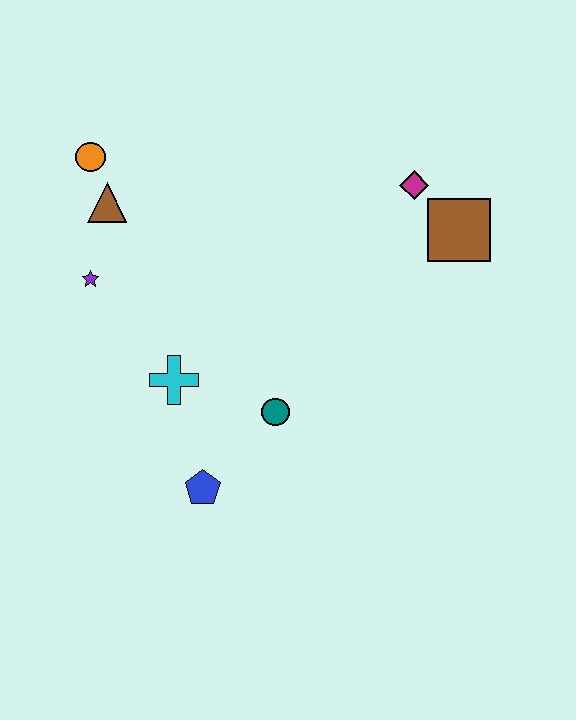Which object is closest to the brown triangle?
The orange circle is closest to the brown triangle.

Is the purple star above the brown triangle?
No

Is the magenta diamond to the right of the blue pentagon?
Yes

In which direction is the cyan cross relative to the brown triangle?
The cyan cross is below the brown triangle.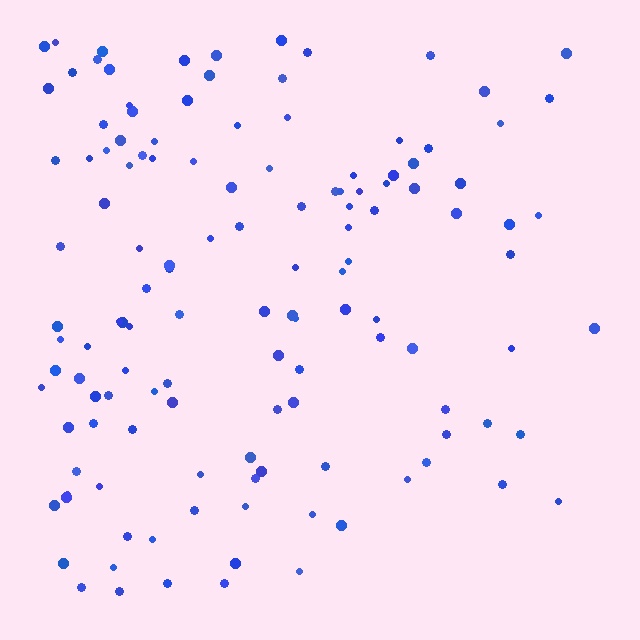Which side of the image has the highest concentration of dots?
The left.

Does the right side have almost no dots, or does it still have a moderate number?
Still a moderate number, just noticeably fewer than the left.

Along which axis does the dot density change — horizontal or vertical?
Horizontal.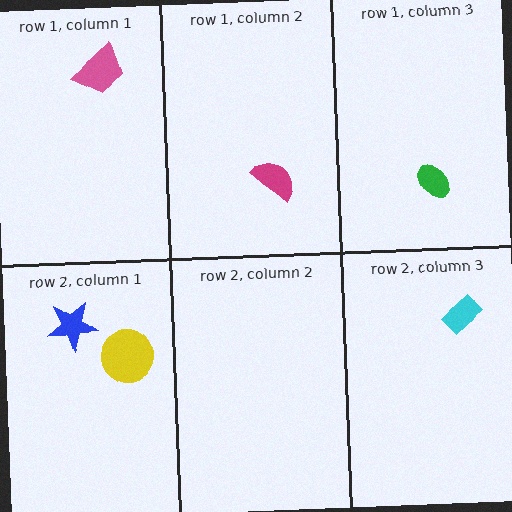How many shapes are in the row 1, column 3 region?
1.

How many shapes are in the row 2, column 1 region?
2.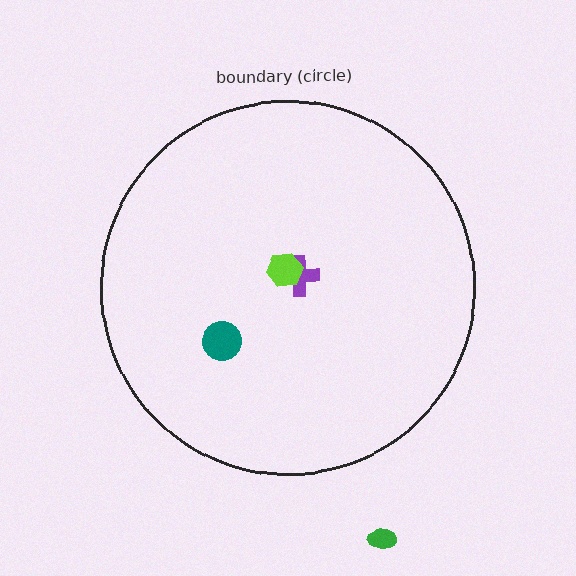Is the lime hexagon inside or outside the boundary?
Inside.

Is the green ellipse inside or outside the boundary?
Outside.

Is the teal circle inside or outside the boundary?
Inside.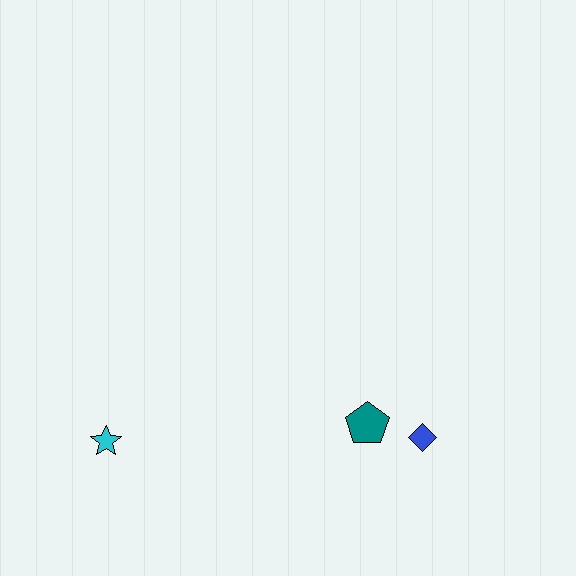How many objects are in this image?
There are 3 objects.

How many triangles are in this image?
There are no triangles.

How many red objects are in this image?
There are no red objects.